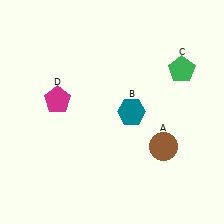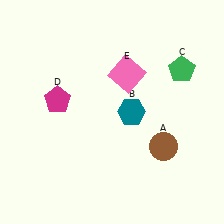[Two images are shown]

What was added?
A pink square (E) was added in Image 2.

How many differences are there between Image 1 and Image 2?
There is 1 difference between the two images.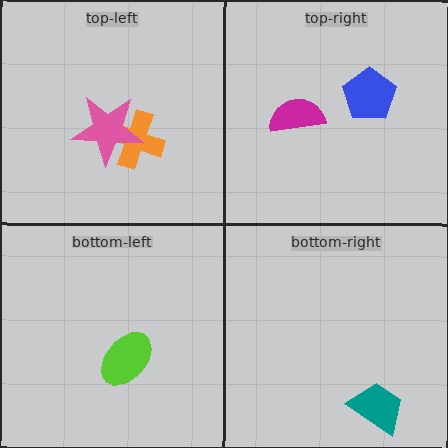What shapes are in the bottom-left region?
The lime ellipse.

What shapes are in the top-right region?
The magenta semicircle, the blue pentagon.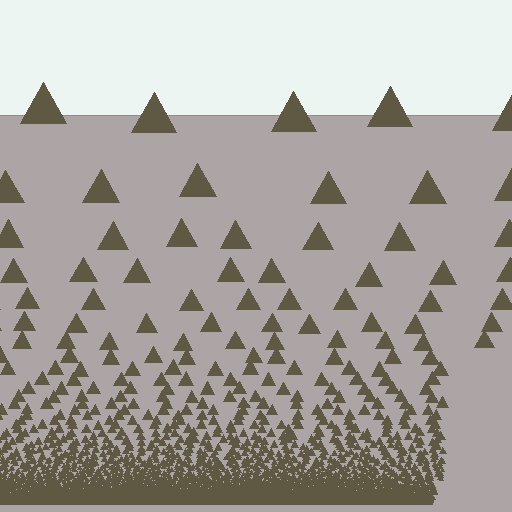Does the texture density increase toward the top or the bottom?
Density increases toward the bottom.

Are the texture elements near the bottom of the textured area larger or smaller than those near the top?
Smaller. The gradient is inverted — elements near the bottom are smaller and denser.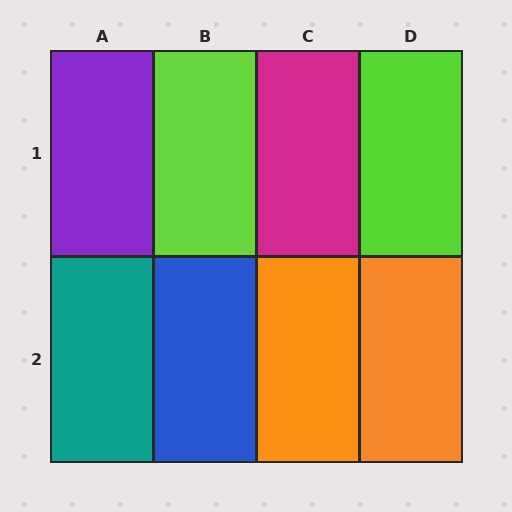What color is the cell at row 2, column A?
Teal.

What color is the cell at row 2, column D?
Orange.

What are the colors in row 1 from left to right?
Purple, lime, magenta, lime.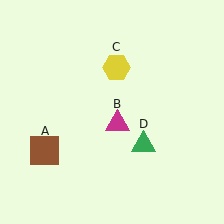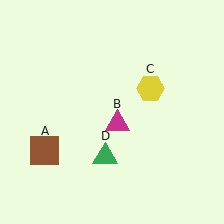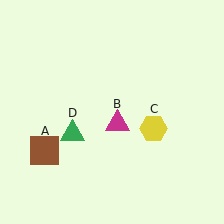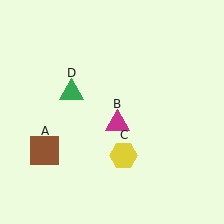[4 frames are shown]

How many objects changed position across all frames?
2 objects changed position: yellow hexagon (object C), green triangle (object D).